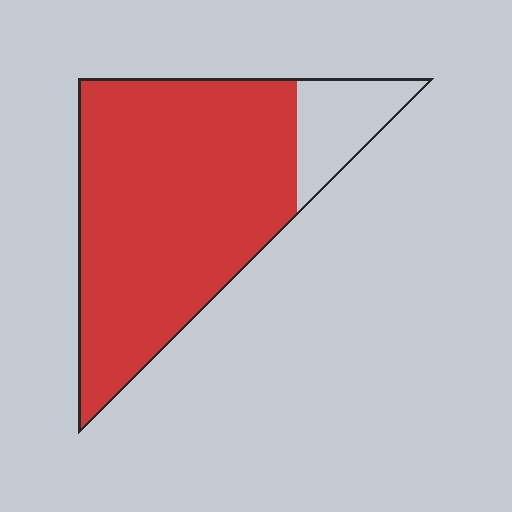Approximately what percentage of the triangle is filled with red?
Approximately 85%.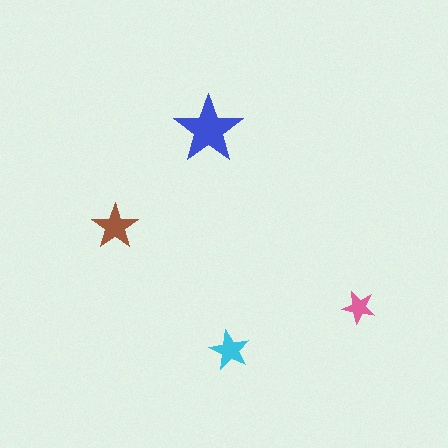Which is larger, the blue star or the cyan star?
The blue one.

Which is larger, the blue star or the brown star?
The blue one.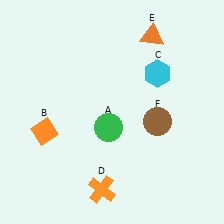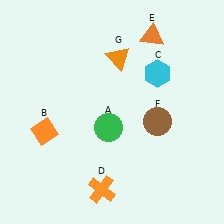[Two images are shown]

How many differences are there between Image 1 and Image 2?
There is 1 difference between the two images.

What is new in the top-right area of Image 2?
An orange triangle (G) was added in the top-right area of Image 2.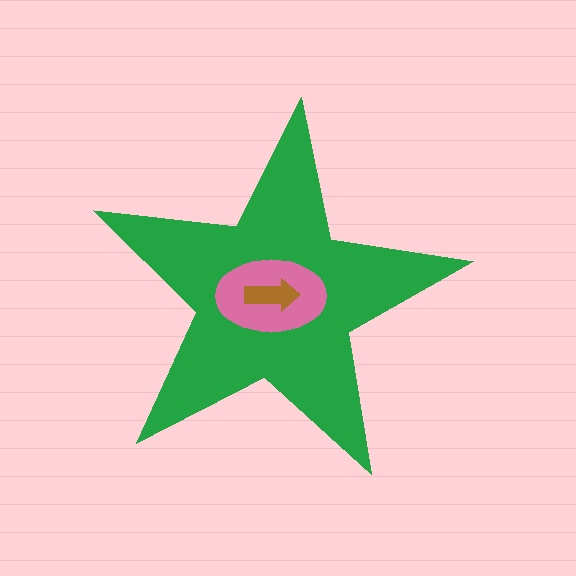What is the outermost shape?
The green star.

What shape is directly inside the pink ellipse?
The brown arrow.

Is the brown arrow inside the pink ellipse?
Yes.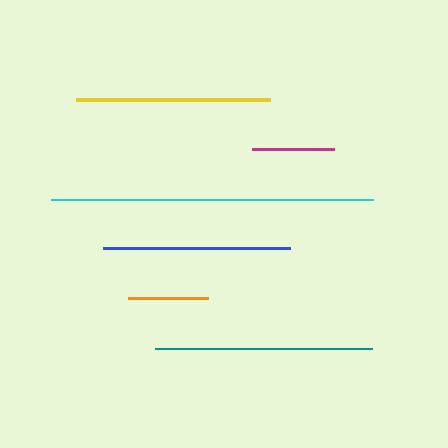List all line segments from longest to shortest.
From longest to shortest: cyan, teal, yellow, blue, magenta, orange.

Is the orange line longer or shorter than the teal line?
The teal line is longer than the orange line.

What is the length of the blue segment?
The blue segment is approximately 187 pixels long.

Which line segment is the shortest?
The orange line is the shortest at approximately 80 pixels.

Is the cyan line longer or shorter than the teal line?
The cyan line is longer than the teal line.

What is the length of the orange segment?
The orange segment is approximately 80 pixels long.